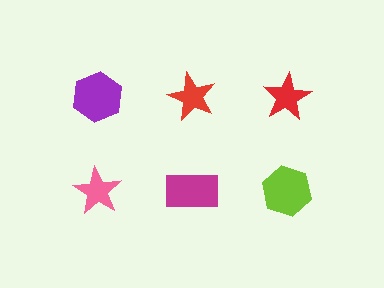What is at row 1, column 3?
A red star.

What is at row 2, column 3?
A lime hexagon.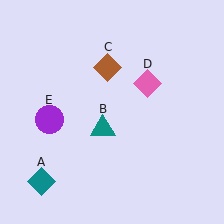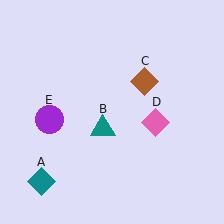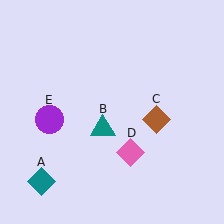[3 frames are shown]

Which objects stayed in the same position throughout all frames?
Teal diamond (object A) and teal triangle (object B) and purple circle (object E) remained stationary.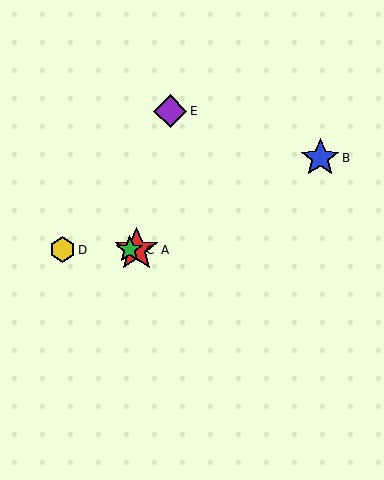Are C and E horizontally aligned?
No, C is at y≈250 and E is at y≈111.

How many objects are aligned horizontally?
3 objects (A, C, D) are aligned horizontally.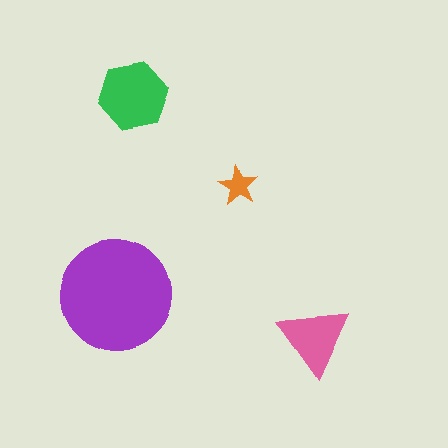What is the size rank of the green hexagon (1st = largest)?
2nd.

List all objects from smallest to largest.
The orange star, the pink triangle, the green hexagon, the purple circle.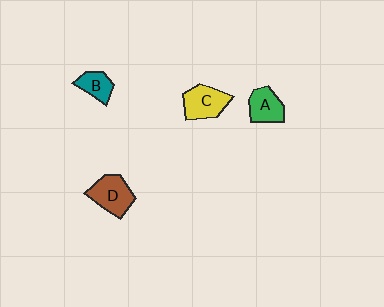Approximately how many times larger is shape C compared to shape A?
Approximately 1.2 times.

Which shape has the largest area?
Shape D (brown).